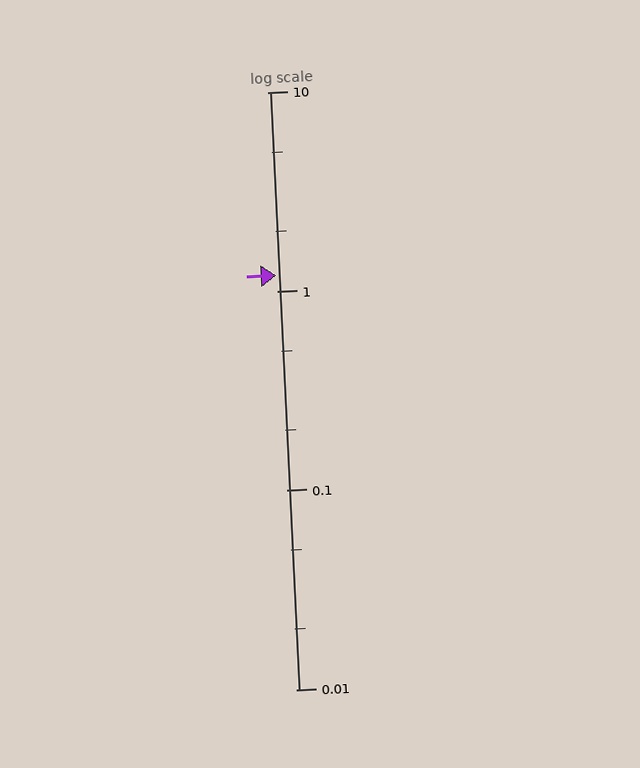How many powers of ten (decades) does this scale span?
The scale spans 3 decades, from 0.01 to 10.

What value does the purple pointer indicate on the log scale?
The pointer indicates approximately 1.2.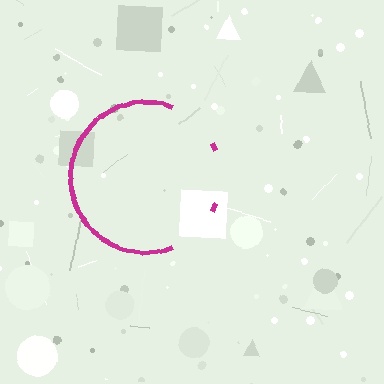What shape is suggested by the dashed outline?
The dashed outline suggests a circle.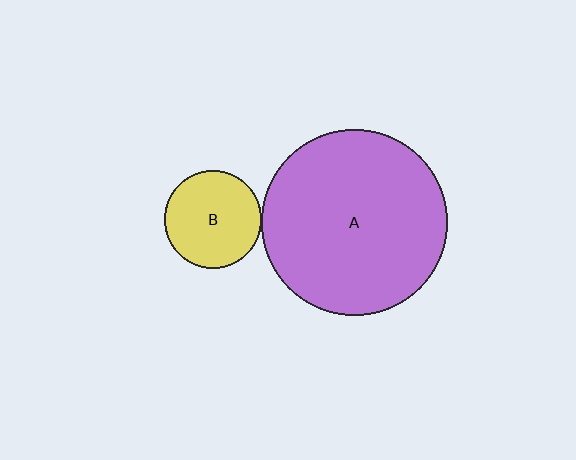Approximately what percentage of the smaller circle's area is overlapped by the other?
Approximately 5%.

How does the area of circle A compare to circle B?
Approximately 3.6 times.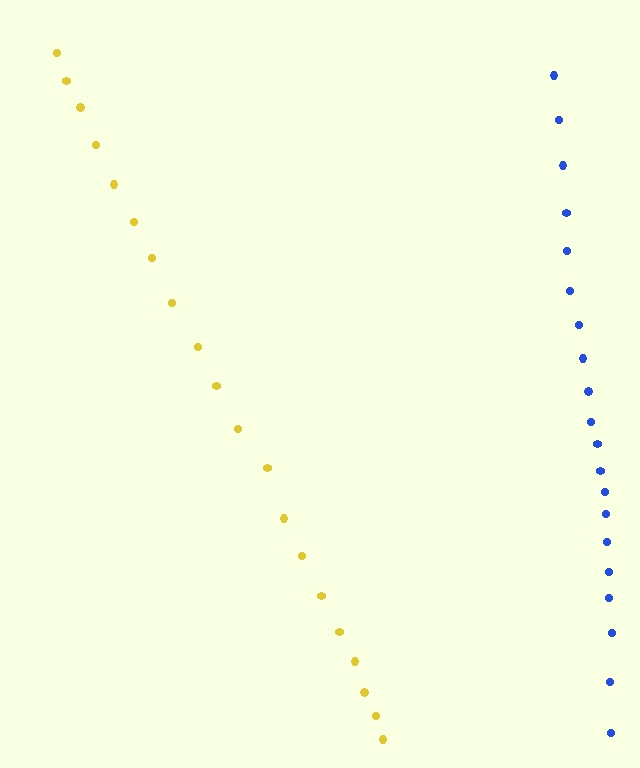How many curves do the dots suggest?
There are 2 distinct paths.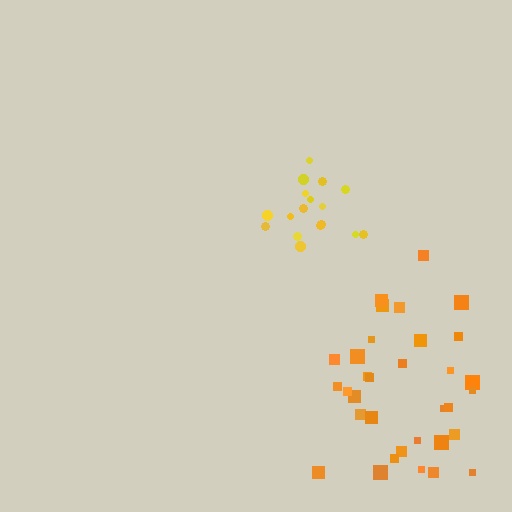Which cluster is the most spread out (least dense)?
Orange.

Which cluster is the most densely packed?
Yellow.